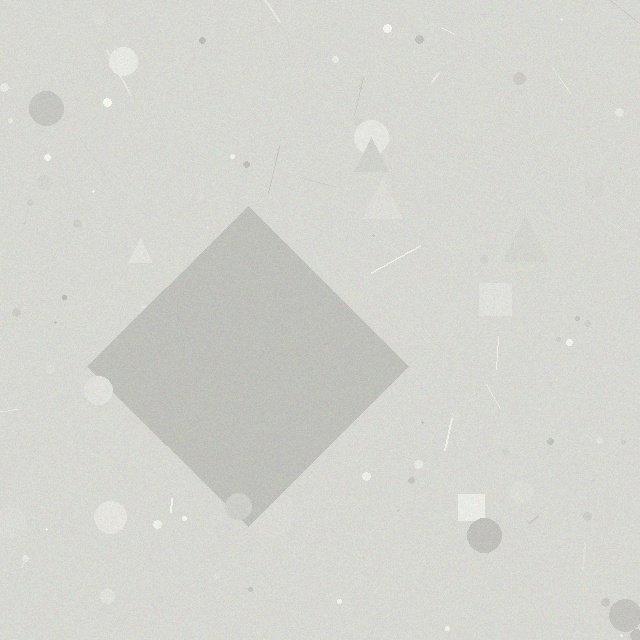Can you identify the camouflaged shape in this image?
The camouflaged shape is a diamond.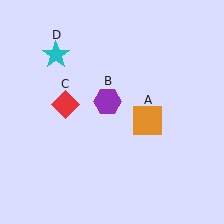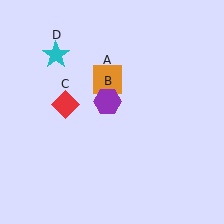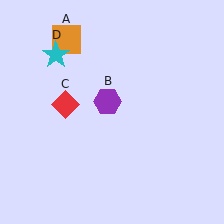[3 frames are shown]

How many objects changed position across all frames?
1 object changed position: orange square (object A).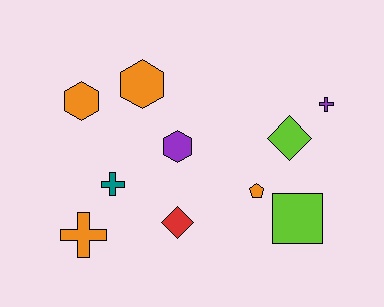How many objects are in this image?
There are 10 objects.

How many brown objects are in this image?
There are no brown objects.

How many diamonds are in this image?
There are 2 diamonds.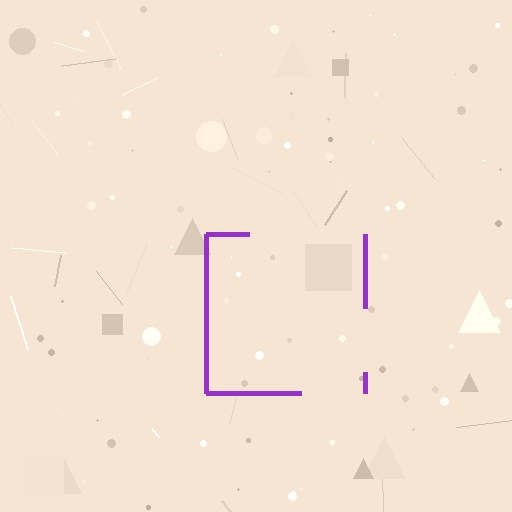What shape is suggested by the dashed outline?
The dashed outline suggests a square.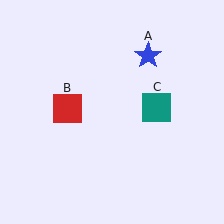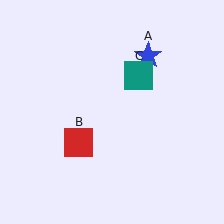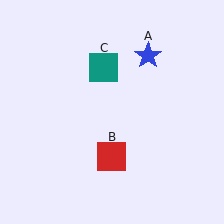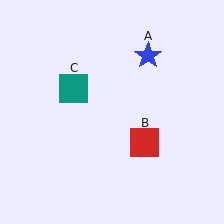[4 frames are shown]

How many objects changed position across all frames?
2 objects changed position: red square (object B), teal square (object C).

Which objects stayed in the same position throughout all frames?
Blue star (object A) remained stationary.